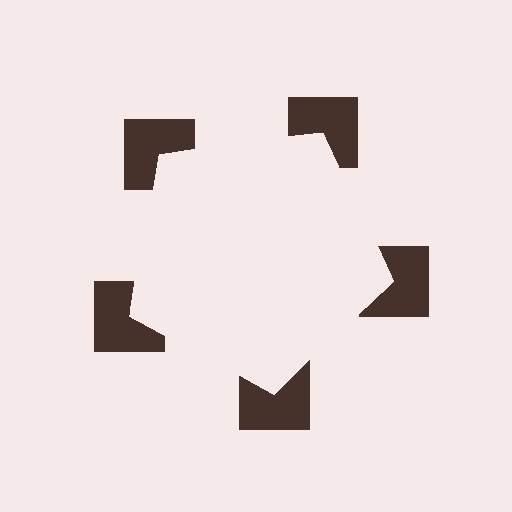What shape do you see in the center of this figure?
An illusory pentagon — its edges are inferred from the aligned wedge cuts in the notched squares, not physically drawn.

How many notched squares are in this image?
There are 5 — one at each vertex of the illusory pentagon.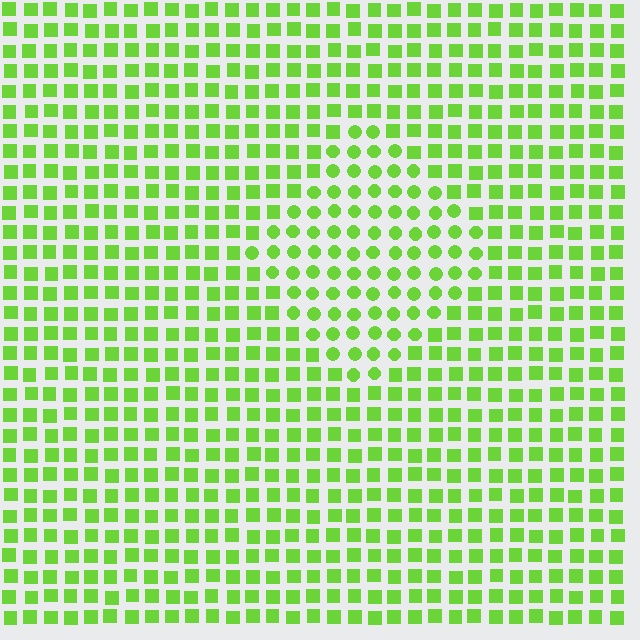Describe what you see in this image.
The image is filled with small lime elements arranged in a uniform grid. A diamond-shaped region contains circles, while the surrounding area contains squares. The boundary is defined purely by the change in element shape.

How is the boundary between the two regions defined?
The boundary is defined by a change in element shape: circles inside vs. squares outside. All elements share the same color and spacing.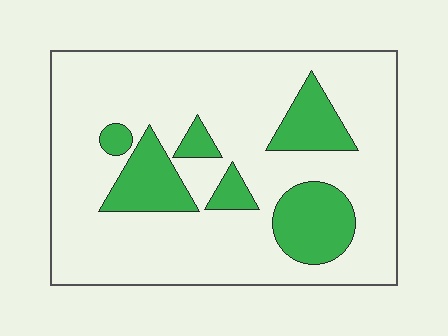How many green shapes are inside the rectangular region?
6.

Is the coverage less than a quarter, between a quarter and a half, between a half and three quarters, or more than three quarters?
Less than a quarter.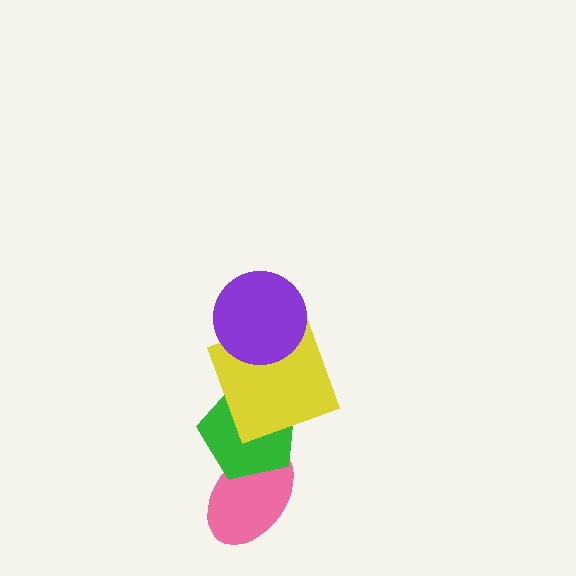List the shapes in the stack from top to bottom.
From top to bottom: the purple circle, the yellow square, the green pentagon, the pink ellipse.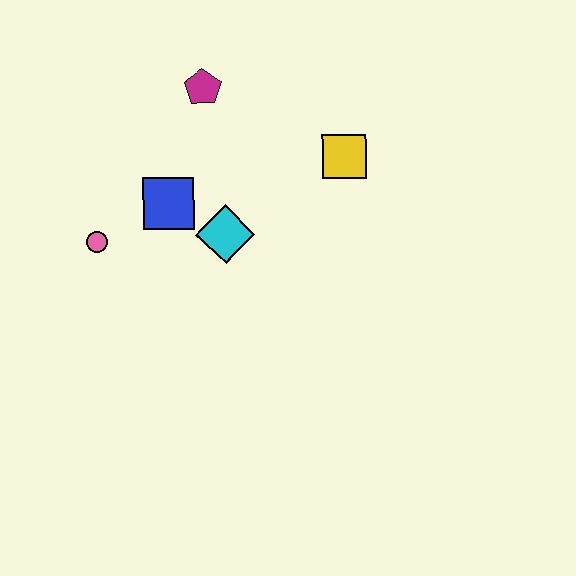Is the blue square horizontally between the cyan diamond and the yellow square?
No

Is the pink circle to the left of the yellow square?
Yes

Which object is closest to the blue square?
The cyan diamond is closest to the blue square.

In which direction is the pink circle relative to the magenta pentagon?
The pink circle is below the magenta pentagon.